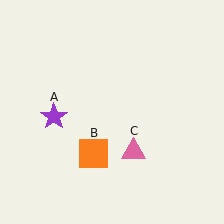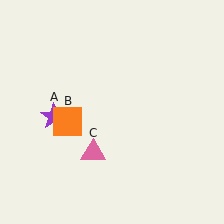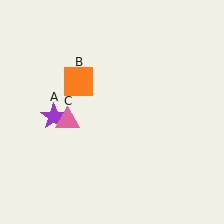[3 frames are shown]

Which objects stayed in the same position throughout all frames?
Purple star (object A) remained stationary.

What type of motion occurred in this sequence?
The orange square (object B), pink triangle (object C) rotated clockwise around the center of the scene.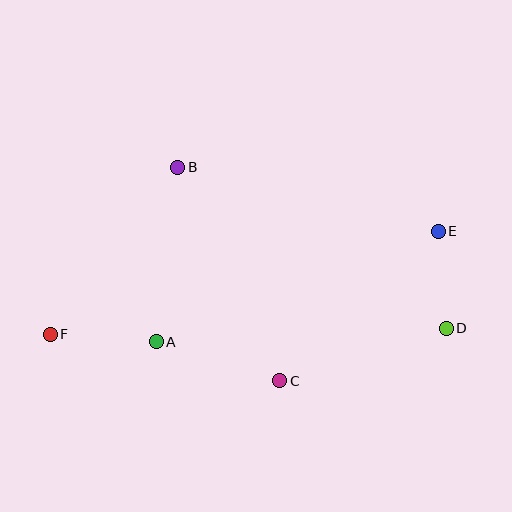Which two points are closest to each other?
Points D and E are closest to each other.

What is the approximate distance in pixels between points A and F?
The distance between A and F is approximately 106 pixels.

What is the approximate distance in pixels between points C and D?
The distance between C and D is approximately 175 pixels.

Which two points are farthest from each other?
Points E and F are farthest from each other.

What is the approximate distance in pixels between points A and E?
The distance between A and E is approximately 303 pixels.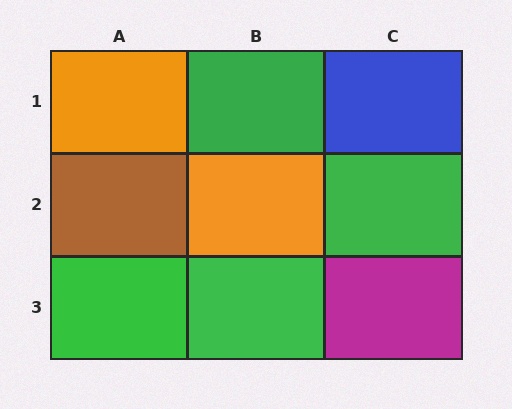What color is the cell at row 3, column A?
Green.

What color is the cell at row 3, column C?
Magenta.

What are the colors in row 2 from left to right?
Brown, orange, green.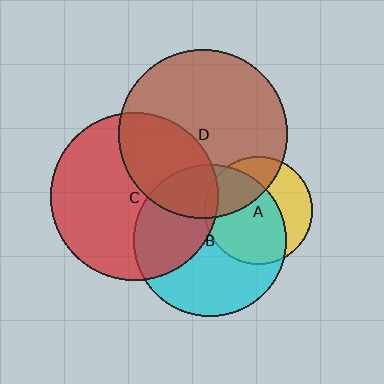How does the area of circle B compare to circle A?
Approximately 2.0 times.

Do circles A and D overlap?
Yes.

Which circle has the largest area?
Circle D (brown).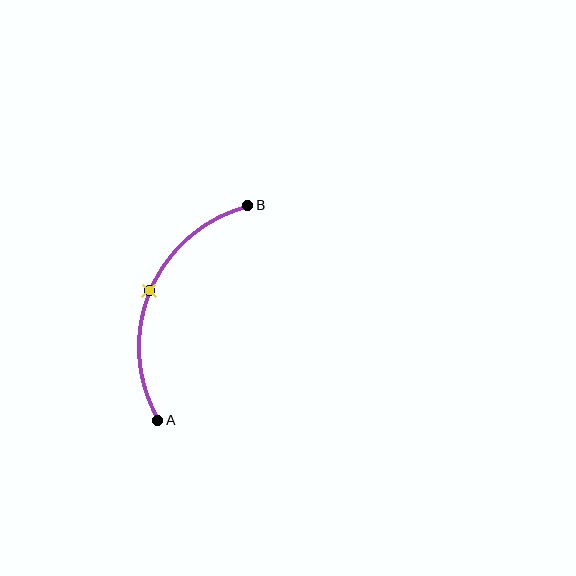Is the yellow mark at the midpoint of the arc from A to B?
Yes. The yellow mark lies on the arc at equal arc-length from both A and B — it is the arc midpoint.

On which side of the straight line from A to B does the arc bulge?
The arc bulges to the left of the straight line connecting A and B.